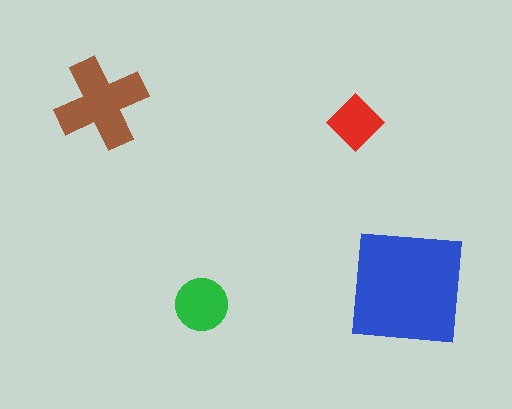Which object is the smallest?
The red diamond.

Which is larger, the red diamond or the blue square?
The blue square.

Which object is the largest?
The blue square.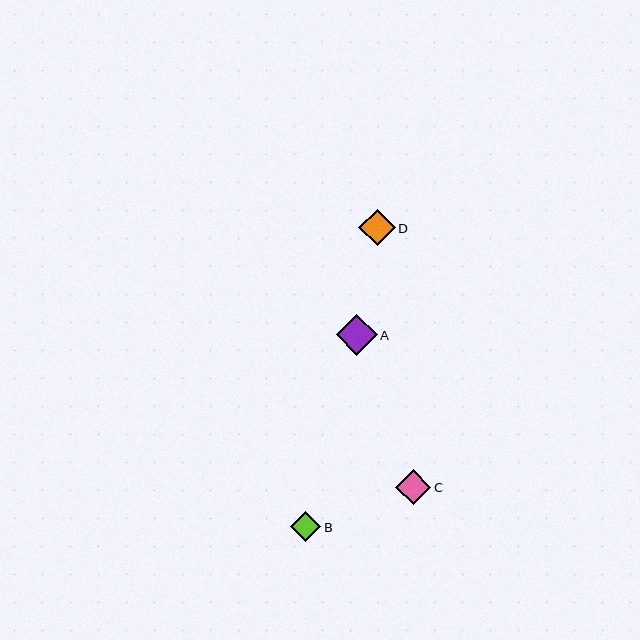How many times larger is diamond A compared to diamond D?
Diamond A is approximately 1.1 times the size of diamond D.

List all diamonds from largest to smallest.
From largest to smallest: A, D, C, B.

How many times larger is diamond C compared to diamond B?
Diamond C is approximately 1.2 times the size of diamond B.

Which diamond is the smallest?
Diamond B is the smallest with a size of approximately 30 pixels.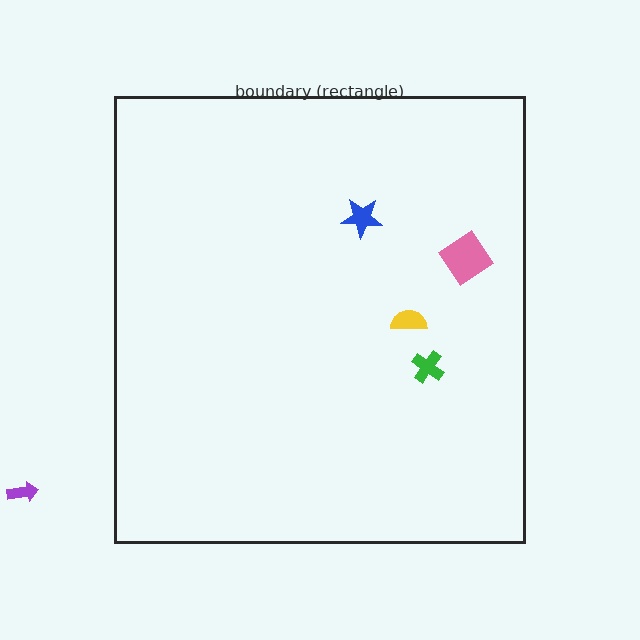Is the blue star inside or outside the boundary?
Inside.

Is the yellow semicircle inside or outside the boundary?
Inside.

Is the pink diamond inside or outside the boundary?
Inside.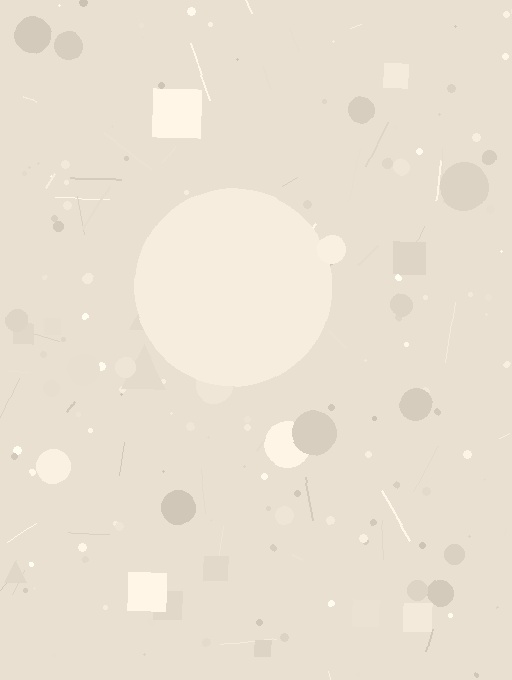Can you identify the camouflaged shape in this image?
The camouflaged shape is a circle.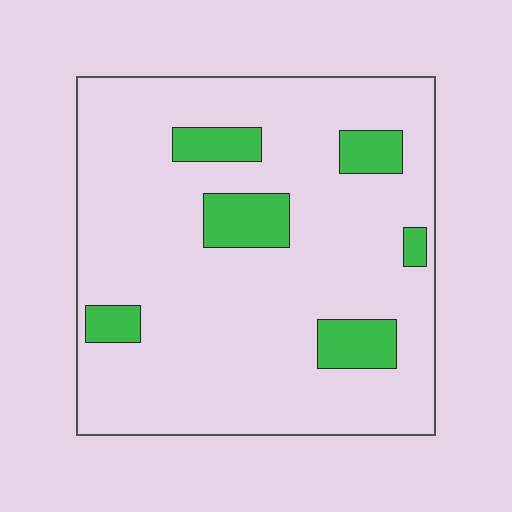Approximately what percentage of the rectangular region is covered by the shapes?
Approximately 15%.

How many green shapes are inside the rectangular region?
6.